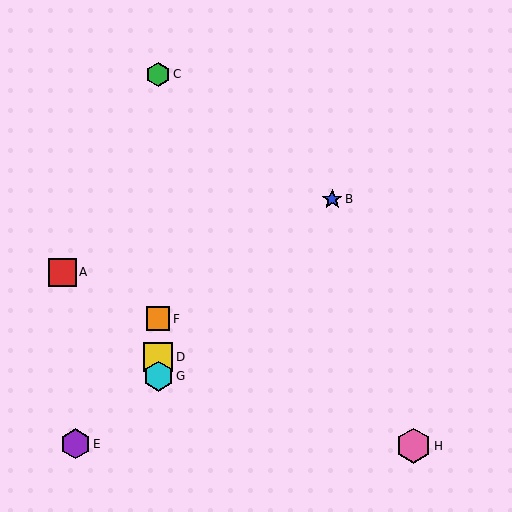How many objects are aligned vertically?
4 objects (C, D, F, G) are aligned vertically.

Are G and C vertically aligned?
Yes, both are at x≈158.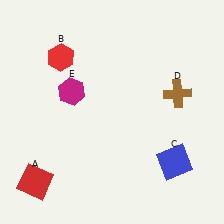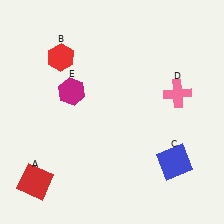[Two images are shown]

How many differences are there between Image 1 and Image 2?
There is 1 difference between the two images.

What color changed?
The cross (D) changed from brown in Image 1 to pink in Image 2.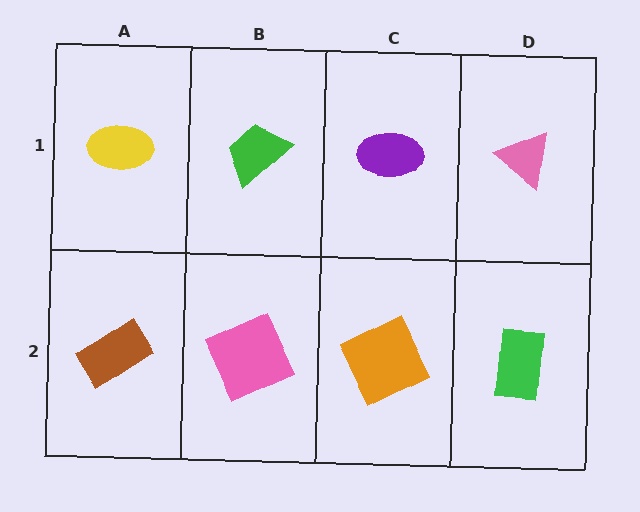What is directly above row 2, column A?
A yellow ellipse.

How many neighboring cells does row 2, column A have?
2.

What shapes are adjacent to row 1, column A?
A brown rectangle (row 2, column A), a green trapezoid (row 1, column B).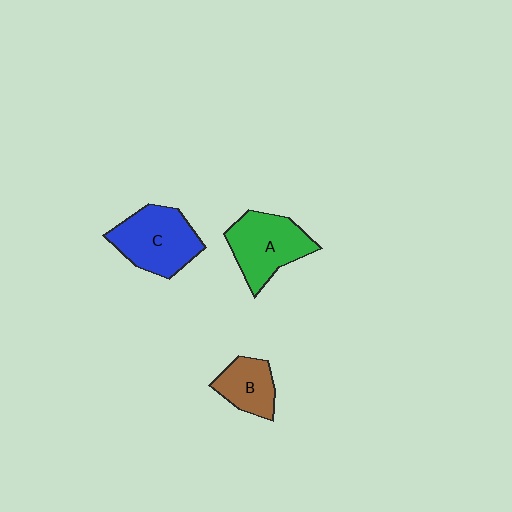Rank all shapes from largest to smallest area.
From largest to smallest: C (blue), A (green), B (brown).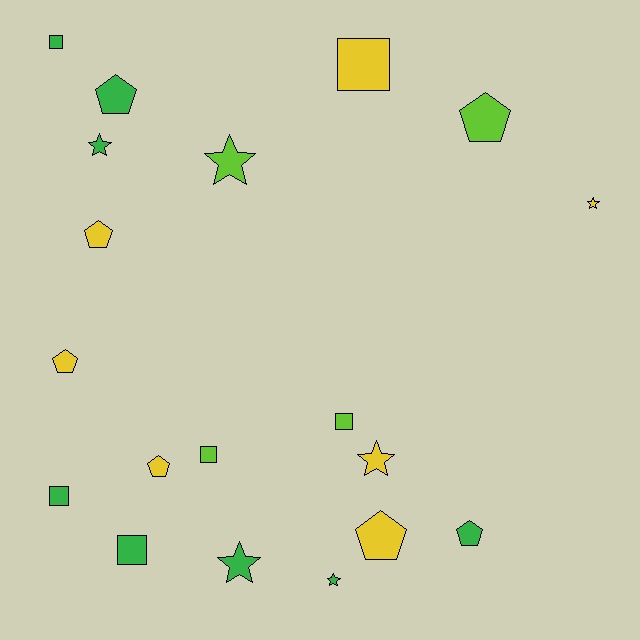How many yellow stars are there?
There are 2 yellow stars.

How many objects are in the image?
There are 19 objects.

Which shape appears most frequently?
Pentagon, with 7 objects.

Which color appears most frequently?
Green, with 8 objects.